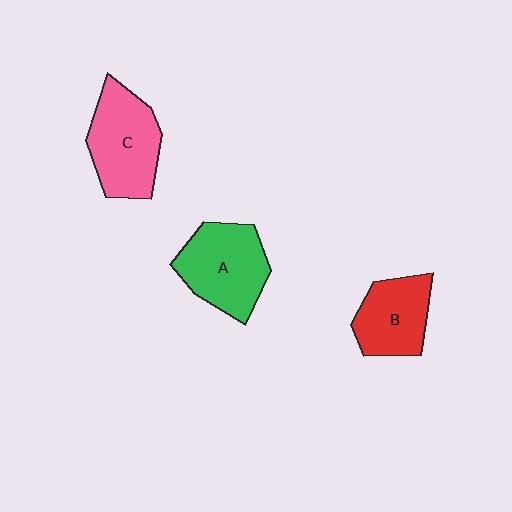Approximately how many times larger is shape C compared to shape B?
Approximately 1.3 times.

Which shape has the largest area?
Shape C (pink).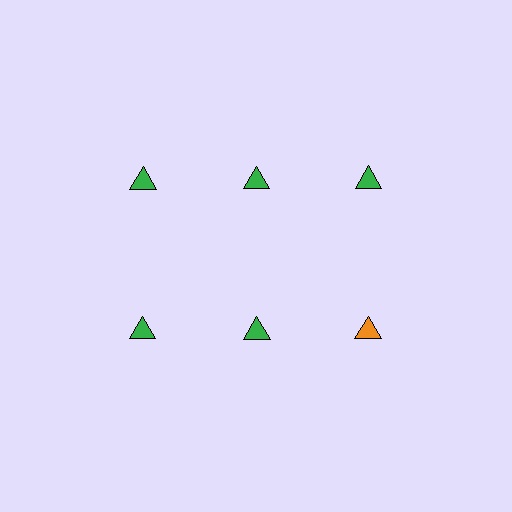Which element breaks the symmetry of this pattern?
The orange triangle in the second row, center column breaks the symmetry. All other shapes are green triangles.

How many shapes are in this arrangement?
There are 6 shapes arranged in a grid pattern.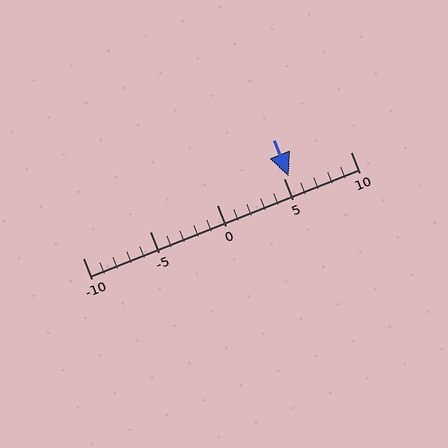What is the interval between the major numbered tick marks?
The major tick marks are spaced 5 units apart.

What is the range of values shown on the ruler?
The ruler shows values from -10 to 10.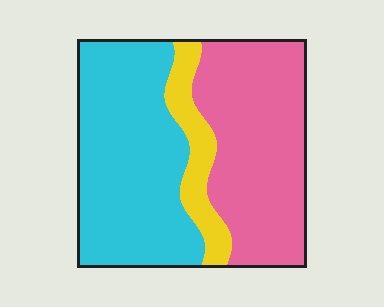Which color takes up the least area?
Yellow, at roughly 10%.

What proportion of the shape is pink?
Pink covers around 40% of the shape.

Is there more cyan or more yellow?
Cyan.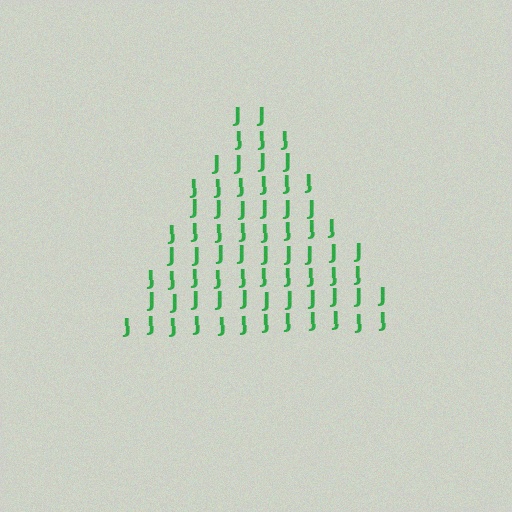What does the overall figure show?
The overall figure shows a triangle.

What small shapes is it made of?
It is made of small letter J's.